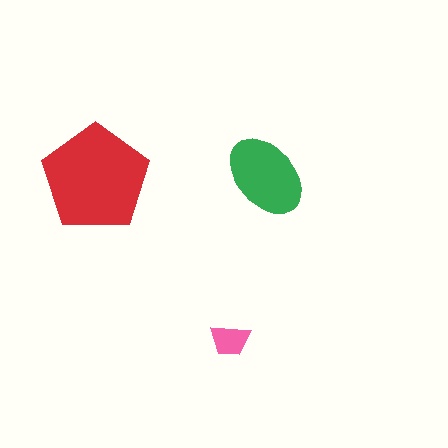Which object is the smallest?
The pink trapezoid.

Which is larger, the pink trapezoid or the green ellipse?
The green ellipse.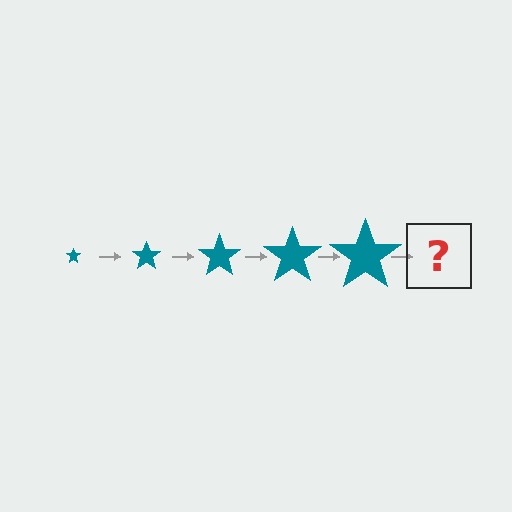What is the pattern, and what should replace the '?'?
The pattern is that the star gets progressively larger each step. The '?' should be a teal star, larger than the previous one.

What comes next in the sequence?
The next element should be a teal star, larger than the previous one.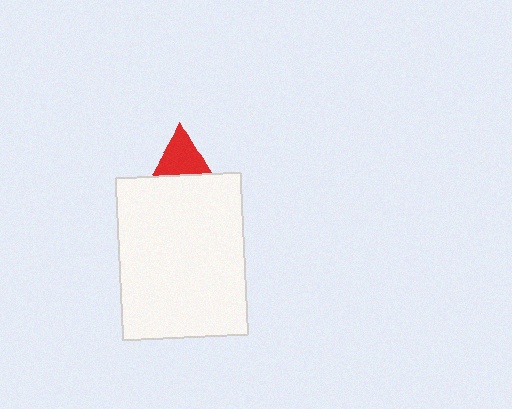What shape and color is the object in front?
The object in front is a white rectangle.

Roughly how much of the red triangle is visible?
A small part of it is visible (roughly 32%).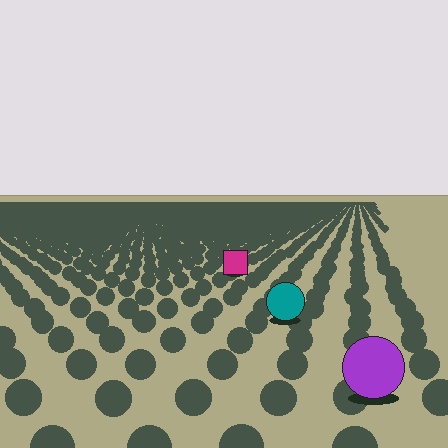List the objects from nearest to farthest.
From nearest to farthest: the purple circle, the teal circle, the magenta square.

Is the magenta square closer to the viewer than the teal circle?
No. The teal circle is closer — you can tell from the texture gradient: the ground texture is coarser near it.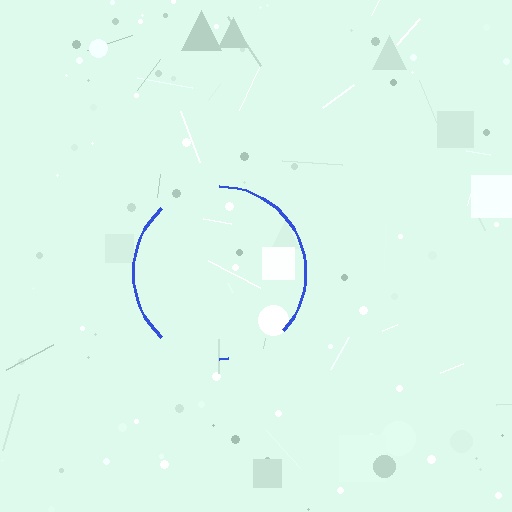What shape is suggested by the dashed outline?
The dashed outline suggests a circle.